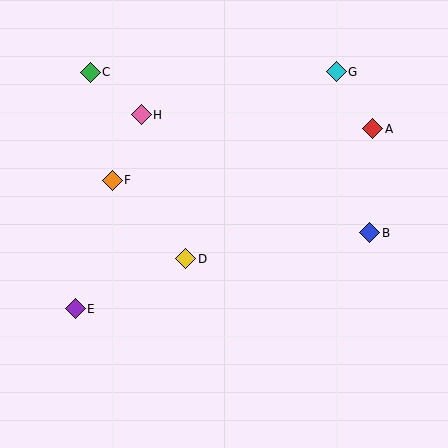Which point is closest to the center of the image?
Point D at (186, 259) is closest to the center.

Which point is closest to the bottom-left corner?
Point E is closest to the bottom-left corner.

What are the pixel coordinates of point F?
Point F is at (112, 180).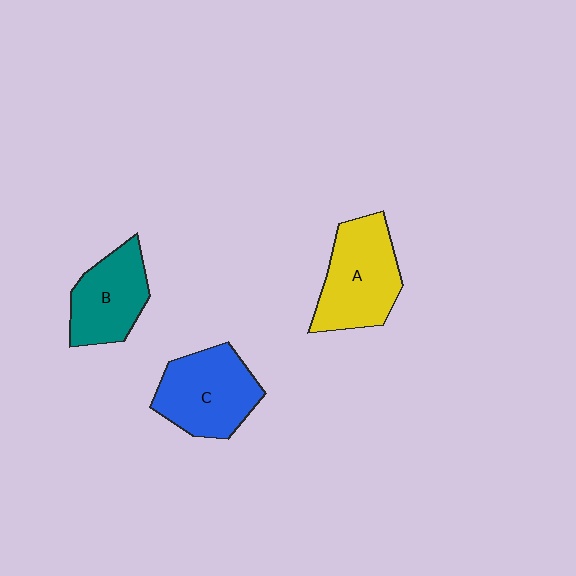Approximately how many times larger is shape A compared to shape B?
Approximately 1.2 times.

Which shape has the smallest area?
Shape B (teal).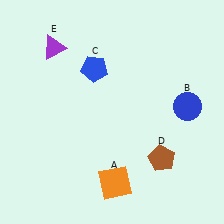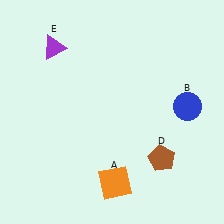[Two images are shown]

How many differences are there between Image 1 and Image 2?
There is 1 difference between the two images.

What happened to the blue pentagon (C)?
The blue pentagon (C) was removed in Image 2. It was in the top-left area of Image 1.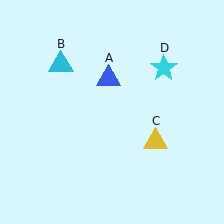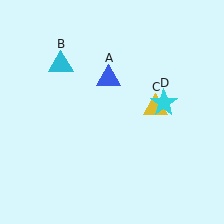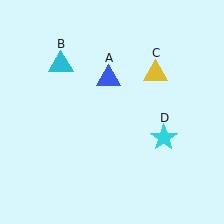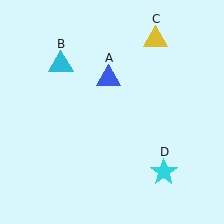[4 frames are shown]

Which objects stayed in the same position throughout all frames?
Blue triangle (object A) and cyan triangle (object B) remained stationary.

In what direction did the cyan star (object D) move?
The cyan star (object D) moved down.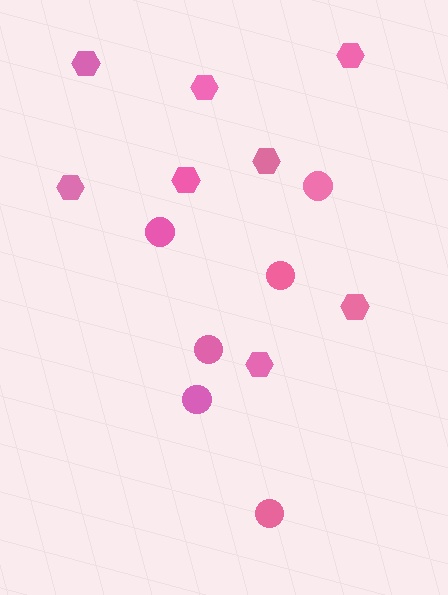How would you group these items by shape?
There are 2 groups: one group of circles (6) and one group of hexagons (8).